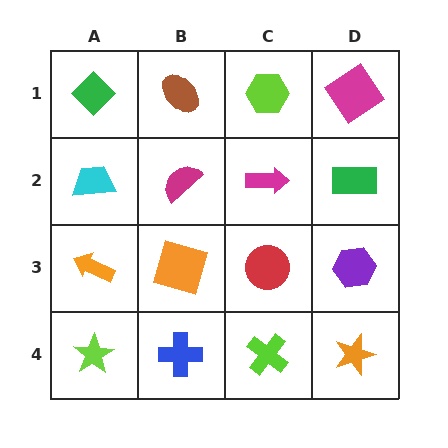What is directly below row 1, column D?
A green rectangle.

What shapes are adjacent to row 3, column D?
A green rectangle (row 2, column D), an orange star (row 4, column D), a red circle (row 3, column C).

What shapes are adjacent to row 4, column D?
A purple hexagon (row 3, column D), a lime cross (row 4, column C).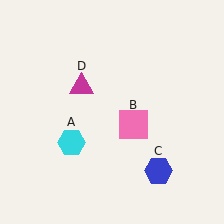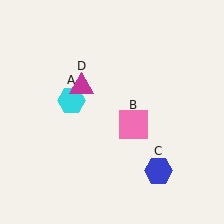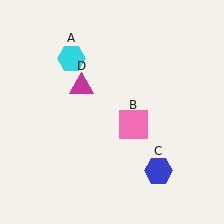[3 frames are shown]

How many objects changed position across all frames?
1 object changed position: cyan hexagon (object A).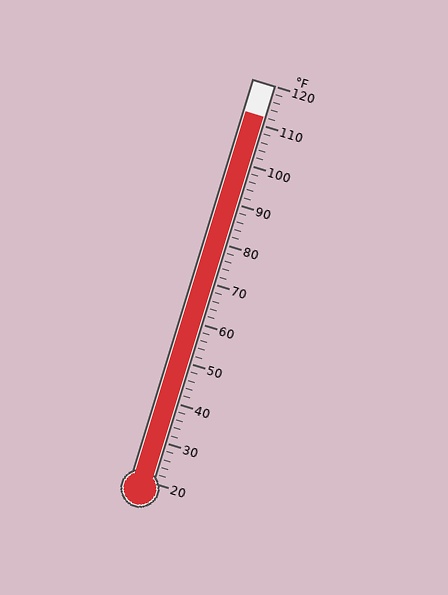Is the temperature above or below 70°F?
The temperature is above 70°F.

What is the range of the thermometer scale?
The thermometer scale ranges from 20°F to 120°F.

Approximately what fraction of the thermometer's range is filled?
The thermometer is filled to approximately 90% of its range.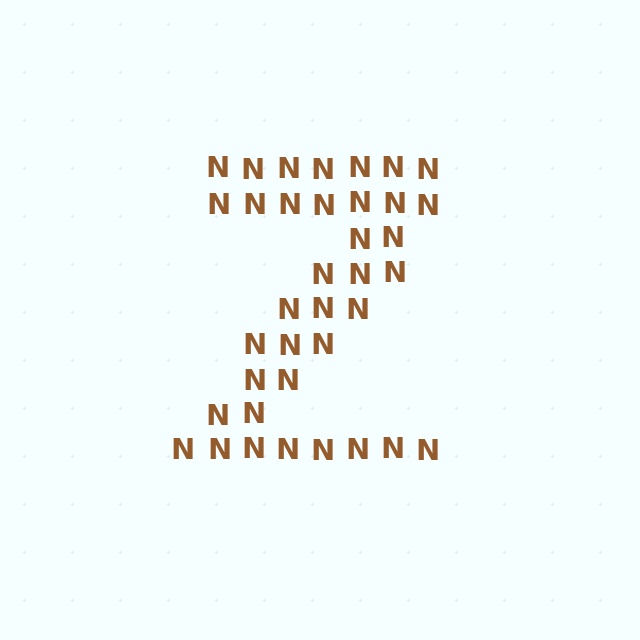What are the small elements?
The small elements are letter N's.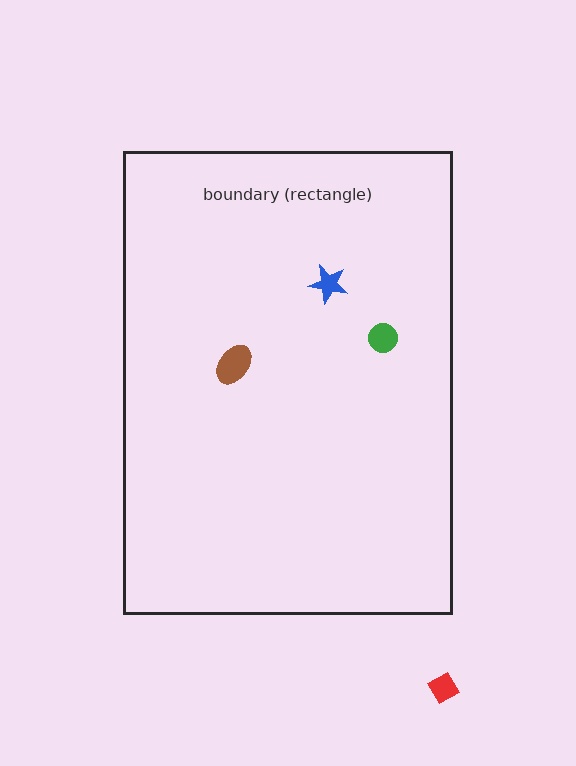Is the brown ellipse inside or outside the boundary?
Inside.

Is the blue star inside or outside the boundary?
Inside.